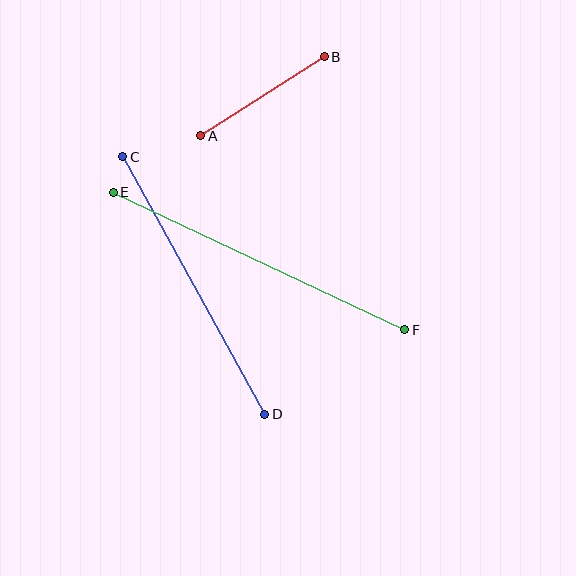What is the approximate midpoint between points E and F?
The midpoint is at approximately (259, 261) pixels.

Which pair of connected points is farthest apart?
Points E and F are farthest apart.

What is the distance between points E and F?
The distance is approximately 322 pixels.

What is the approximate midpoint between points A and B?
The midpoint is at approximately (263, 96) pixels.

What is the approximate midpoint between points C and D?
The midpoint is at approximately (194, 286) pixels.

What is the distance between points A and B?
The distance is approximately 146 pixels.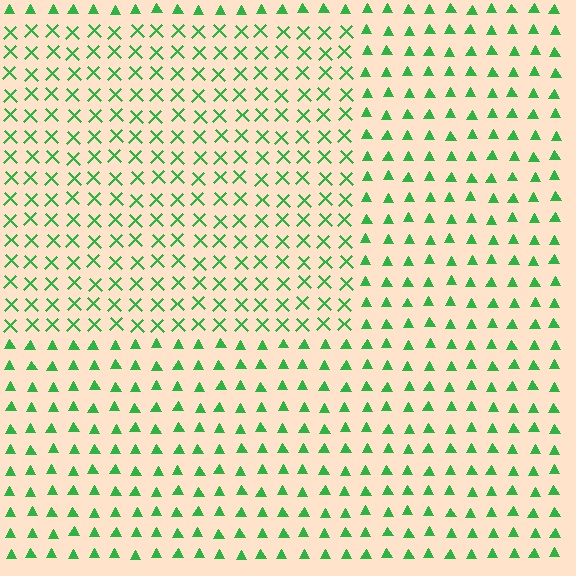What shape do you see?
I see a rectangle.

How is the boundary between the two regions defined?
The boundary is defined by a change in element shape: X marks inside vs. triangles outside. All elements share the same color and spacing.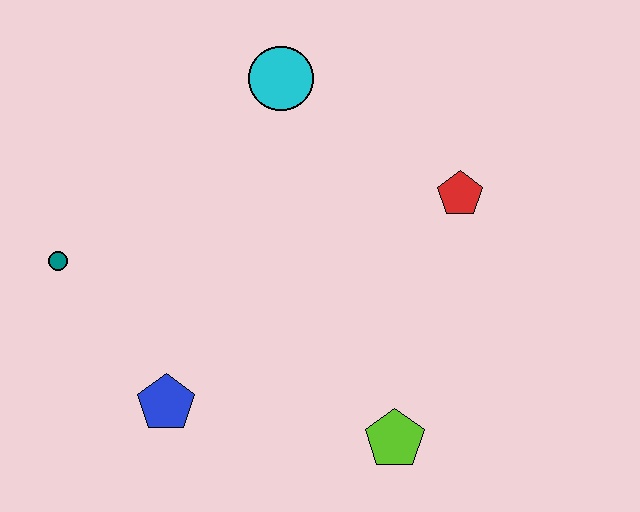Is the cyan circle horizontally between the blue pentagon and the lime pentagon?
Yes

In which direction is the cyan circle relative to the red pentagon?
The cyan circle is to the left of the red pentagon.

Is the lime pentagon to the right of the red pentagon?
No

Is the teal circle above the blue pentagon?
Yes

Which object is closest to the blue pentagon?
The teal circle is closest to the blue pentagon.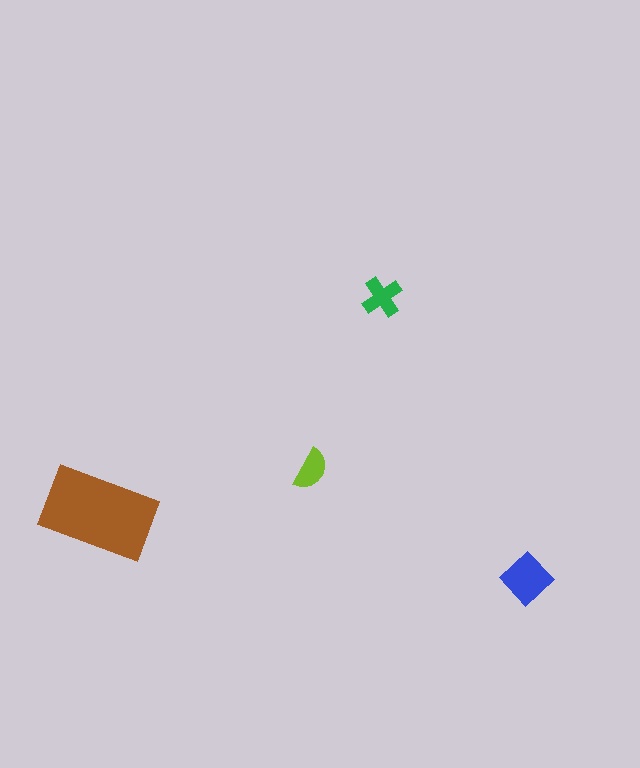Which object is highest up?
The green cross is topmost.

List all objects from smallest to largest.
The lime semicircle, the green cross, the blue diamond, the brown rectangle.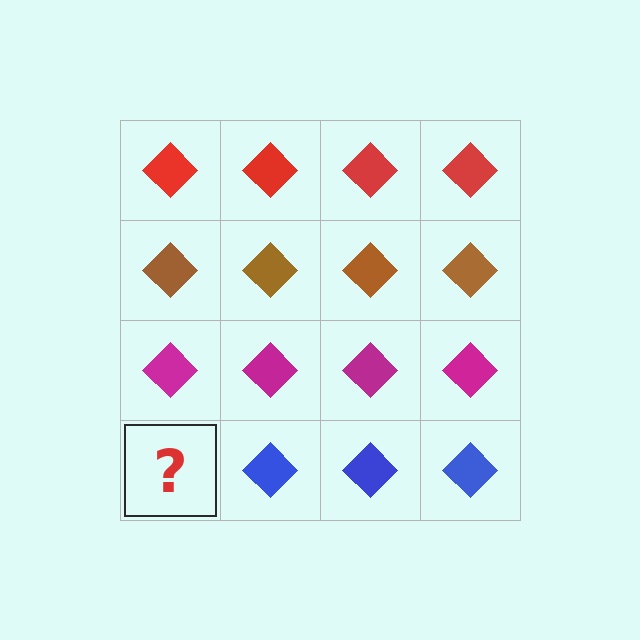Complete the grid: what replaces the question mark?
The question mark should be replaced with a blue diamond.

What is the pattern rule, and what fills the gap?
The rule is that each row has a consistent color. The gap should be filled with a blue diamond.